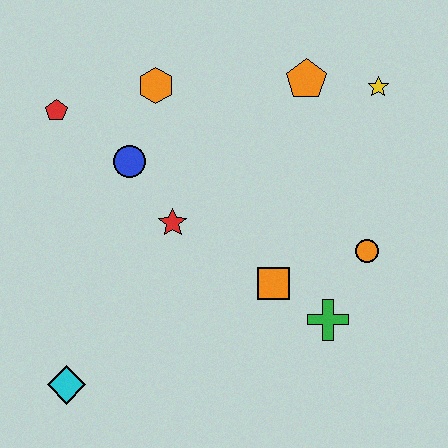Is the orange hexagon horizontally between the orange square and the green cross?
No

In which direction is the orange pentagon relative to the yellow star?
The orange pentagon is to the left of the yellow star.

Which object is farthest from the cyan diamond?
The yellow star is farthest from the cyan diamond.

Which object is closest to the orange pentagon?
The yellow star is closest to the orange pentagon.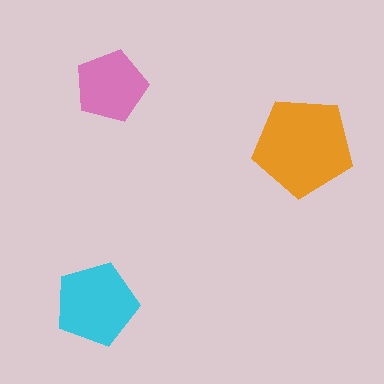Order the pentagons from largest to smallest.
the orange one, the cyan one, the pink one.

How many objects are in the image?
There are 3 objects in the image.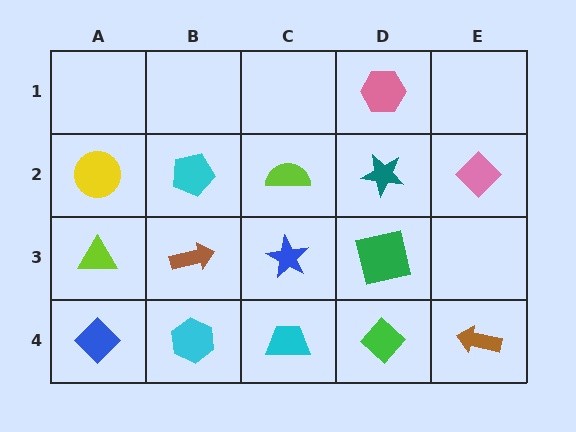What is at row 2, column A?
A yellow circle.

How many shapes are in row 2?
5 shapes.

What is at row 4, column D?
A green diamond.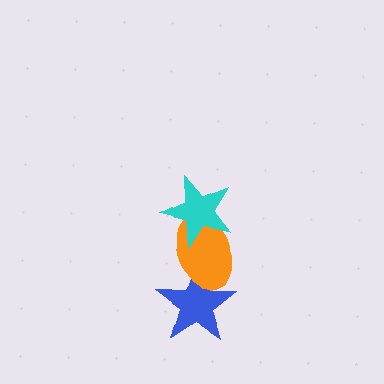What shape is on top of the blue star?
The orange ellipse is on top of the blue star.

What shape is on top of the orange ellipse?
The cyan star is on top of the orange ellipse.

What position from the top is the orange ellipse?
The orange ellipse is 2nd from the top.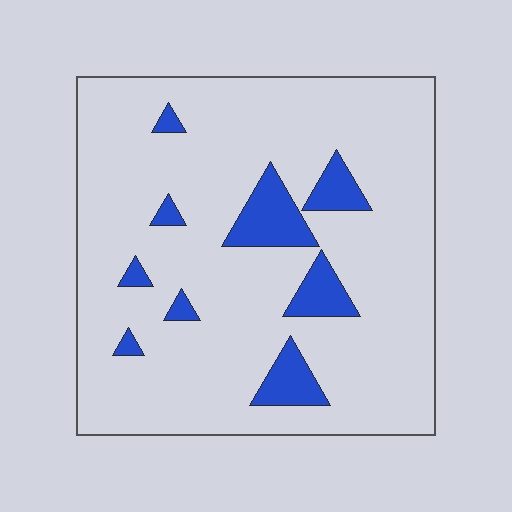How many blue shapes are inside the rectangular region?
9.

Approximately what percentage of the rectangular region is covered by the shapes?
Approximately 10%.